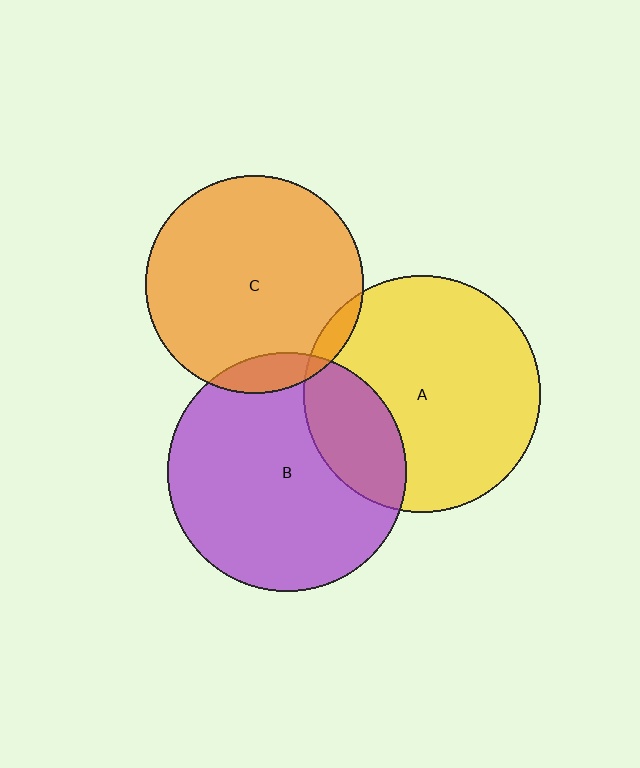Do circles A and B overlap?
Yes.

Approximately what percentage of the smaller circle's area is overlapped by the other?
Approximately 25%.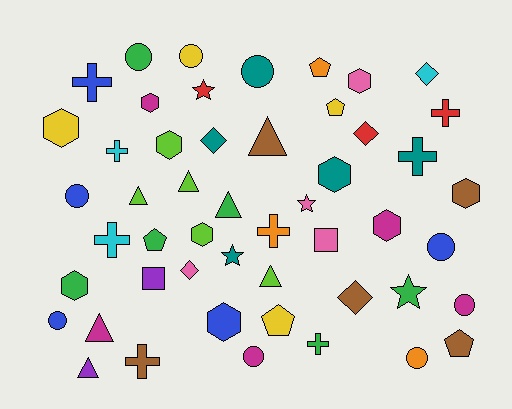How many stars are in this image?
There are 4 stars.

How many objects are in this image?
There are 50 objects.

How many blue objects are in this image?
There are 5 blue objects.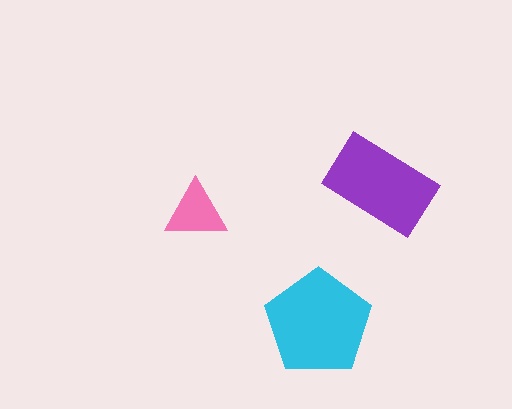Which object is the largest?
The cyan pentagon.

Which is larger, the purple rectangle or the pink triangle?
The purple rectangle.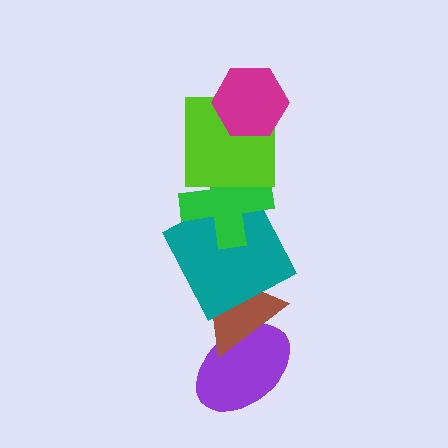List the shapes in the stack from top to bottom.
From top to bottom: the magenta hexagon, the lime square, the green cross, the teal square, the brown triangle, the purple ellipse.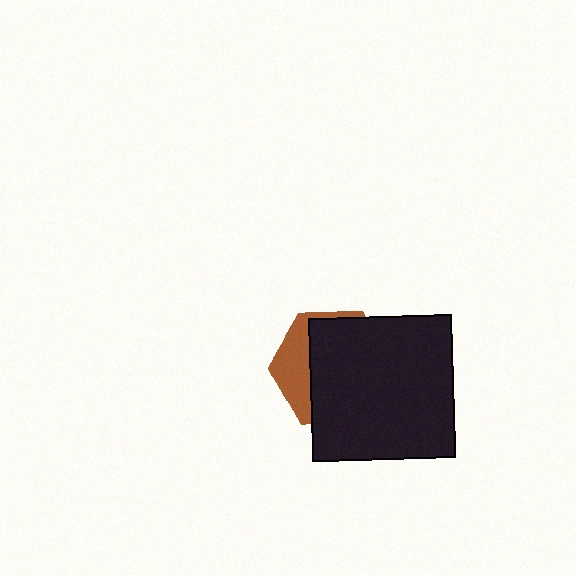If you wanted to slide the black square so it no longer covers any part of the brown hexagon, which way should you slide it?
Slide it right — that is the most direct way to separate the two shapes.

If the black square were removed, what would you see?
You would see the complete brown hexagon.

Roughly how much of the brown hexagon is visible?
A small part of it is visible (roughly 30%).